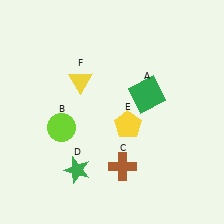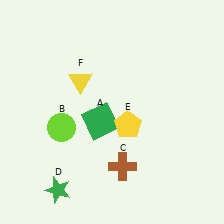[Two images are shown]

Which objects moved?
The objects that moved are: the green square (A), the green star (D).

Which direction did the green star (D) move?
The green star (D) moved down.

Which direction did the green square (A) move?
The green square (A) moved left.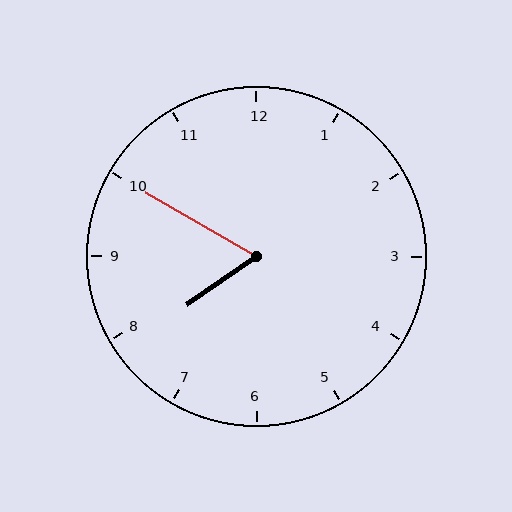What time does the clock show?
7:50.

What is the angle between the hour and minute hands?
Approximately 65 degrees.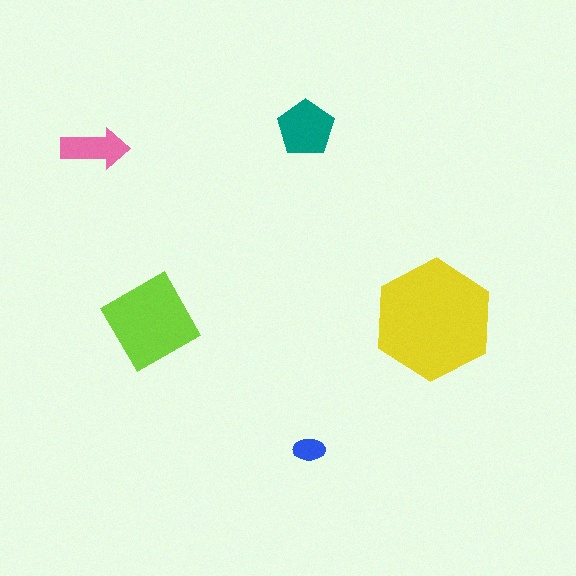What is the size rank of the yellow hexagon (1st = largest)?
1st.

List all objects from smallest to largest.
The blue ellipse, the pink arrow, the teal pentagon, the lime square, the yellow hexagon.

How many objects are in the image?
There are 5 objects in the image.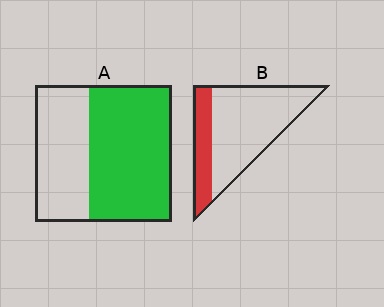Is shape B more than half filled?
No.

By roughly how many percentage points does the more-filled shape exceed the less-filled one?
By roughly 35 percentage points (A over B).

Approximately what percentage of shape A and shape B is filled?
A is approximately 60% and B is approximately 25%.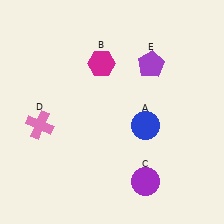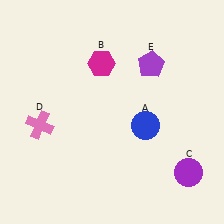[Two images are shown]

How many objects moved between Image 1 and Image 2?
1 object moved between the two images.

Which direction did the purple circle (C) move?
The purple circle (C) moved right.